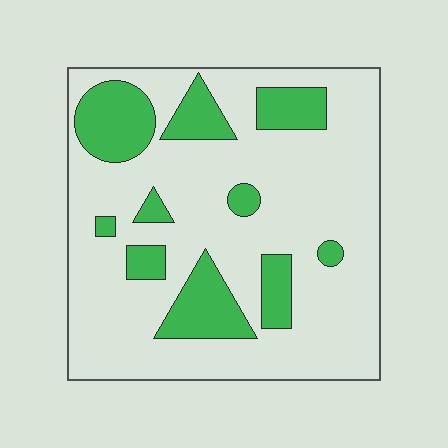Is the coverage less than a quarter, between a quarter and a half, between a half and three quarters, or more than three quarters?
Less than a quarter.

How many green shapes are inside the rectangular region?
10.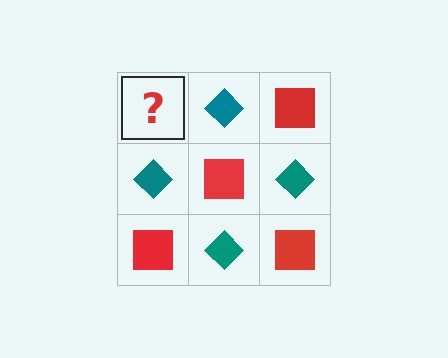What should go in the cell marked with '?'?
The missing cell should contain a red square.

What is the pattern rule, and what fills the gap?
The rule is that it alternates red square and teal diamond in a checkerboard pattern. The gap should be filled with a red square.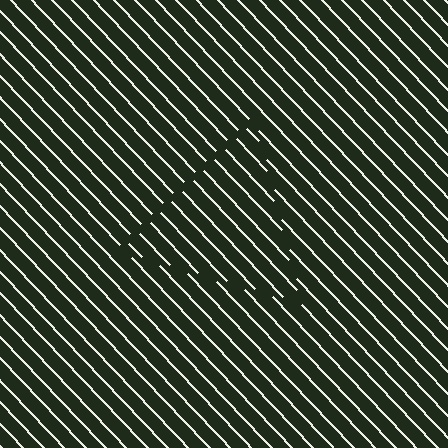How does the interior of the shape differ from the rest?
The interior of the shape contains the same grating, shifted by half a period — the contour is defined by the phase discontinuity where line-ends from the inner and outer gratings abut.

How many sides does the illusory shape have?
3 sides — the line-ends trace a triangle.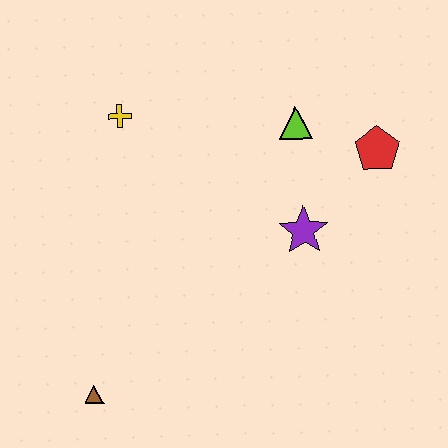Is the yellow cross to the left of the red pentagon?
Yes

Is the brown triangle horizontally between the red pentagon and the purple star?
No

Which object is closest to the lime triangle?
The red pentagon is closest to the lime triangle.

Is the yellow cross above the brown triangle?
Yes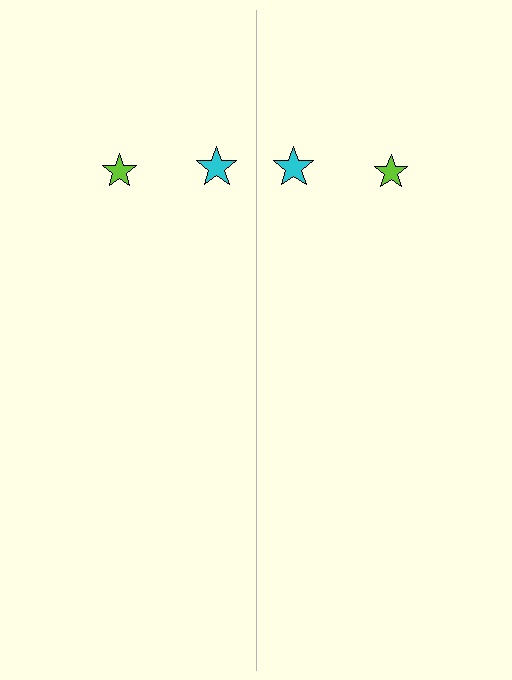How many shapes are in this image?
There are 4 shapes in this image.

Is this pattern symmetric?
Yes, this pattern has bilateral (reflection) symmetry.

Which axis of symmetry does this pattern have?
The pattern has a vertical axis of symmetry running through the center of the image.